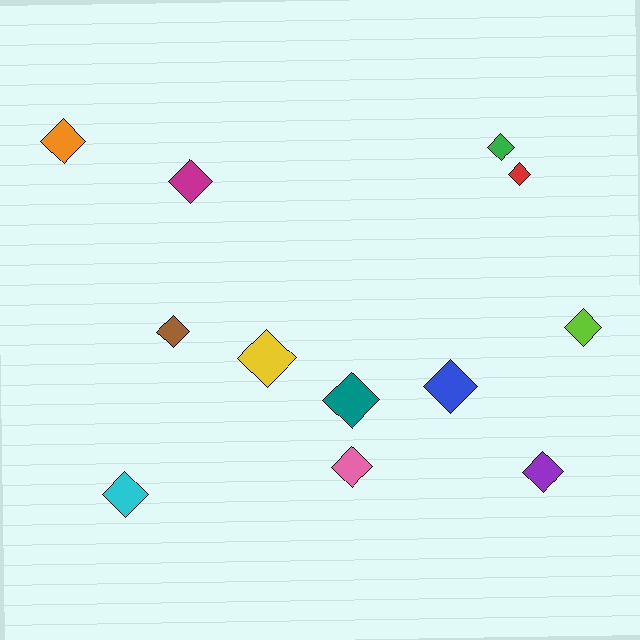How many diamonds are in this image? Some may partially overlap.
There are 12 diamonds.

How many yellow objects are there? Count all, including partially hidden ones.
There is 1 yellow object.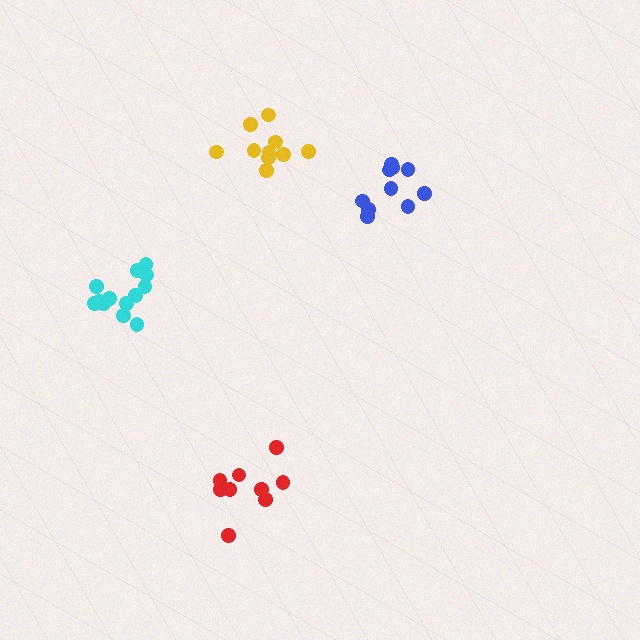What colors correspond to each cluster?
The clusters are colored: cyan, red, blue, yellow.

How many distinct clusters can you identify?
There are 4 distinct clusters.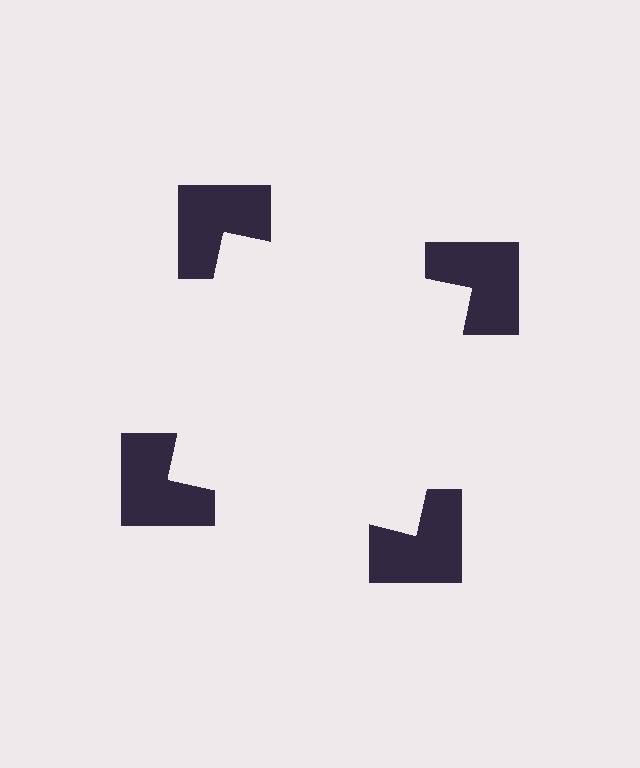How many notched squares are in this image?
There are 4 — one at each vertex of the illusory square.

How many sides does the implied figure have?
4 sides.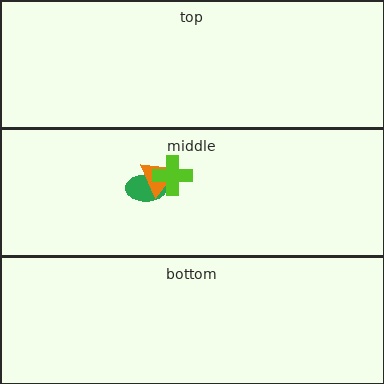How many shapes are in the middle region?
3.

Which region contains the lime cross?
The middle region.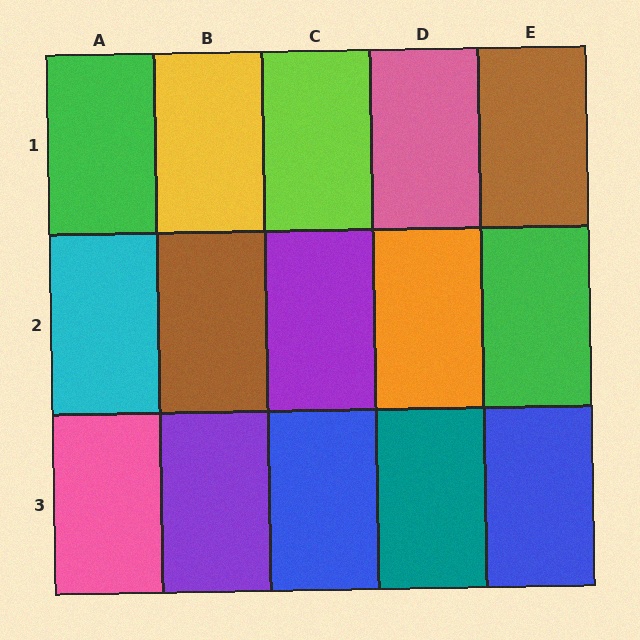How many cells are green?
2 cells are green.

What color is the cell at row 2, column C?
Purple.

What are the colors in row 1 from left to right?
Green, yellow, lime, pink, brown.